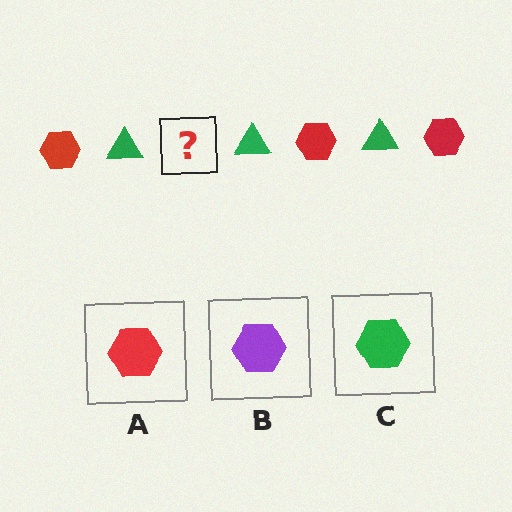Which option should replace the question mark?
Option A.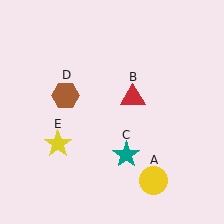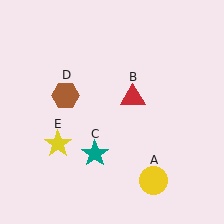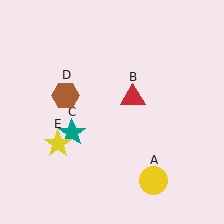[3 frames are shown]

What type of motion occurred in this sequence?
The teal star (object C) rotated clockwise around the center of the scene.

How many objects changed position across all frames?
1 object changed position: teal star (object C).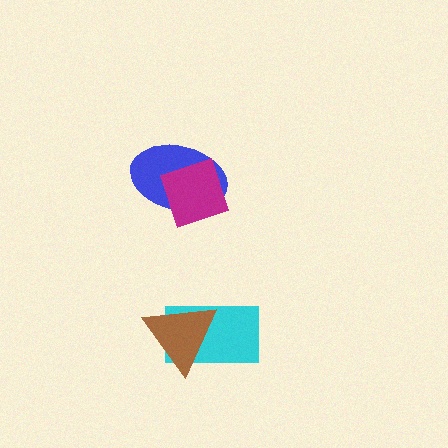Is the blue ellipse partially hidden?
Yes, it is partially covered by another shape.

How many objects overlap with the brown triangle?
1 object overlaps with the brown triangle.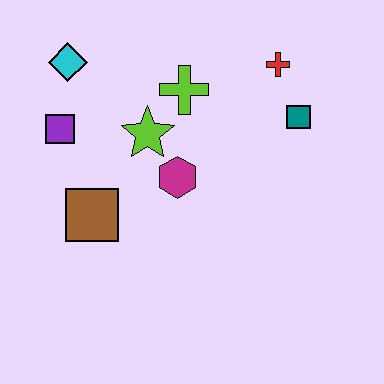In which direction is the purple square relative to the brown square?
The purple square is above the brown square.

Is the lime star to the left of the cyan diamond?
No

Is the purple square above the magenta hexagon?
Yes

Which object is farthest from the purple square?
The teal square is farthest from the purple square.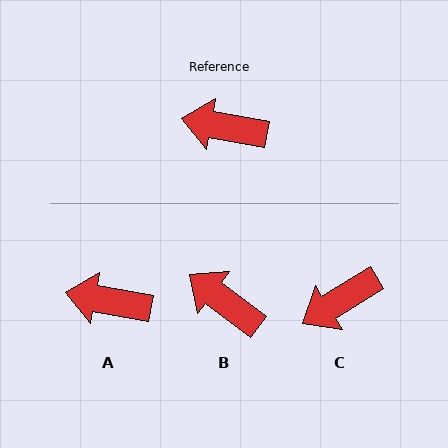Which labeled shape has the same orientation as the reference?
A.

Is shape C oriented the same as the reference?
No, it is off by about 42 degrees.